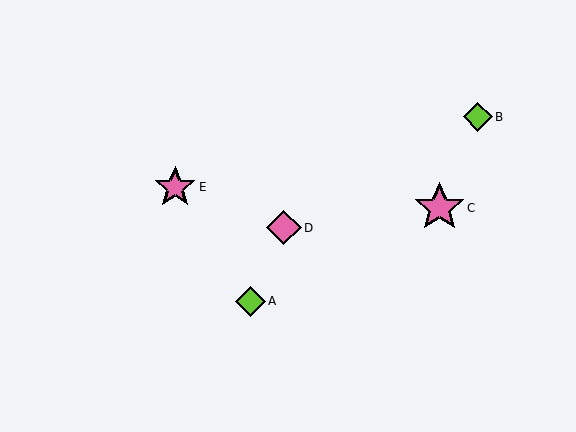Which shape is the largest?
The pink star (labeled C) is the largest.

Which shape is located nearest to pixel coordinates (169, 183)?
The pink star (labeled E) at (175, 187) is nearest to that location.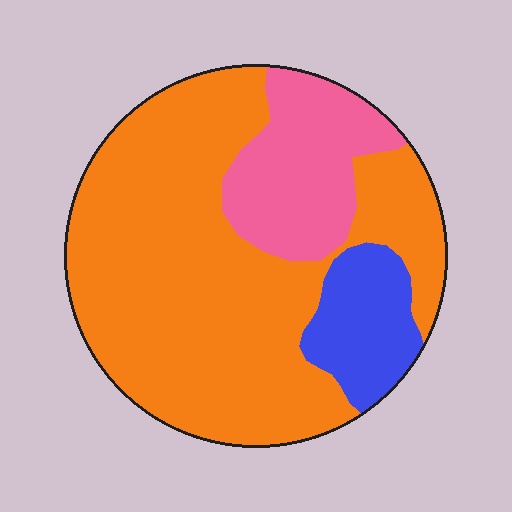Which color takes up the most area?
Orange, at roughly 70%.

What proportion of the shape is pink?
Pink covers about 20% of the shape.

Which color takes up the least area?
Blue, at roughly 10%.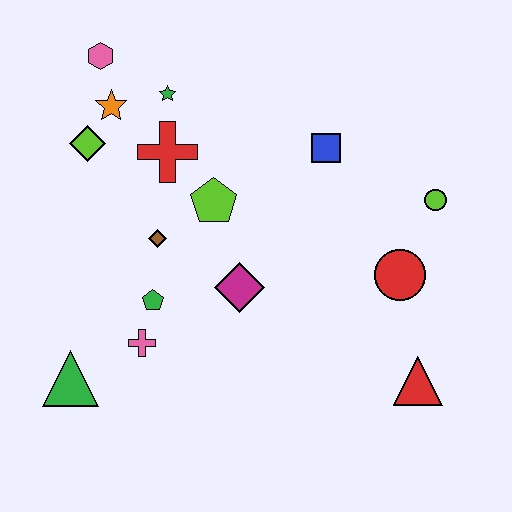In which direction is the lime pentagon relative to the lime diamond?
The lime pentagon is to the right of the lime diamond.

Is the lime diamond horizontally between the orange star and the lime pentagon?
No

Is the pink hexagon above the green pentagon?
Yes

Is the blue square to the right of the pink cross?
Yes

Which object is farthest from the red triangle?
The pink hexagon is farthest from the red triangle.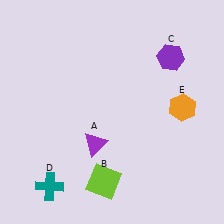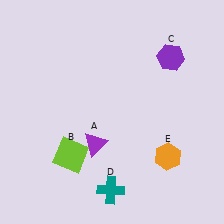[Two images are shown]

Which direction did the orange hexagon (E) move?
The orange hexagon (E) moved down.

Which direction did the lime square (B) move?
The lime square (B) moved left.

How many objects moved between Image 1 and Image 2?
3 objects moved between the two images.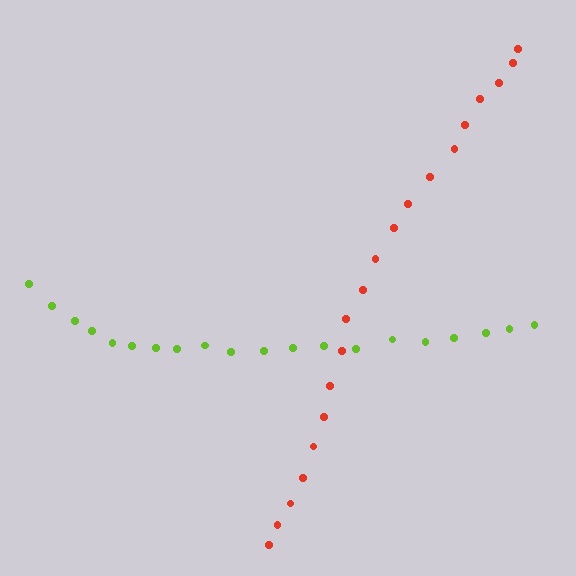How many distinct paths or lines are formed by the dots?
There are 2 distinct paths.